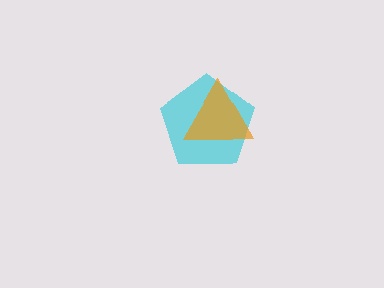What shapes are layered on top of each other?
The layered shapes are: a cyan pentagon, an orange triangle.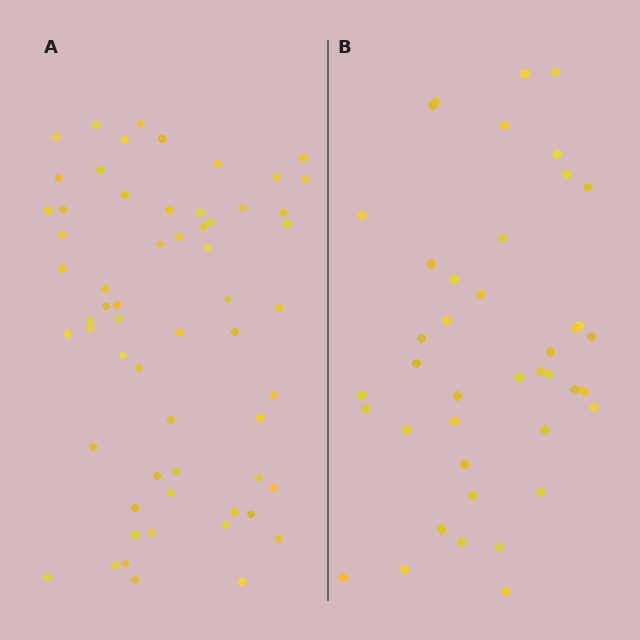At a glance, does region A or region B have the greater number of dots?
Region A (the left region) has more dots.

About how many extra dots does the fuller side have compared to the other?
Region A has approximately 20 more dots than region B.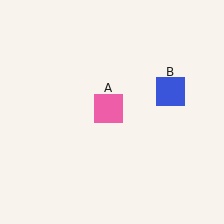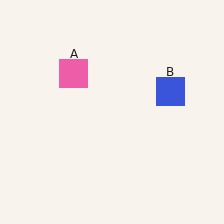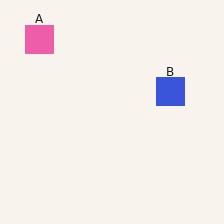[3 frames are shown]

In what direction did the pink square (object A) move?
The pink square (object A) moved up and to the left.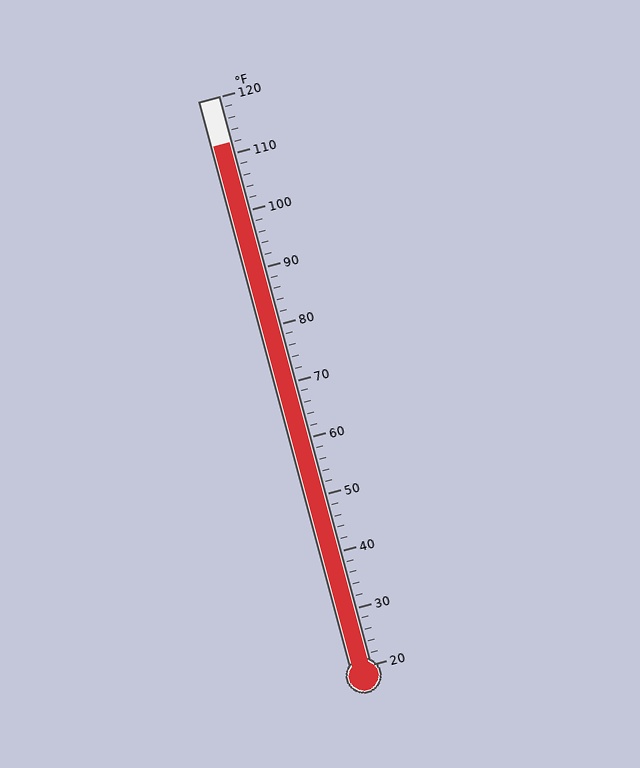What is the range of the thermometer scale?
The thermometer scale ranges from 20°F to 120°F.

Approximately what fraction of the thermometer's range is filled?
The thermometer is filled to approximately 90% of its range.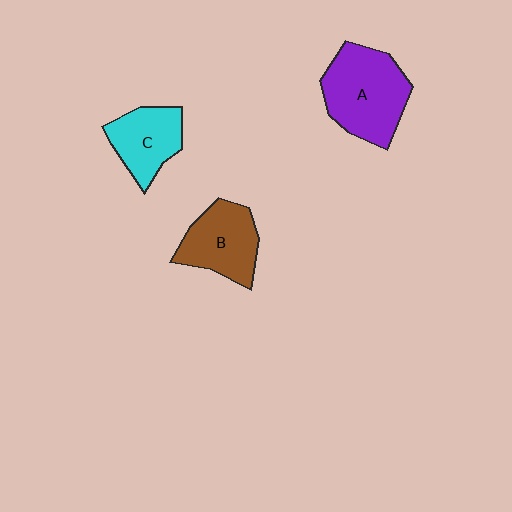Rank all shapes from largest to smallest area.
From largest to smallest: A (purple), B (brown), C (cyan).